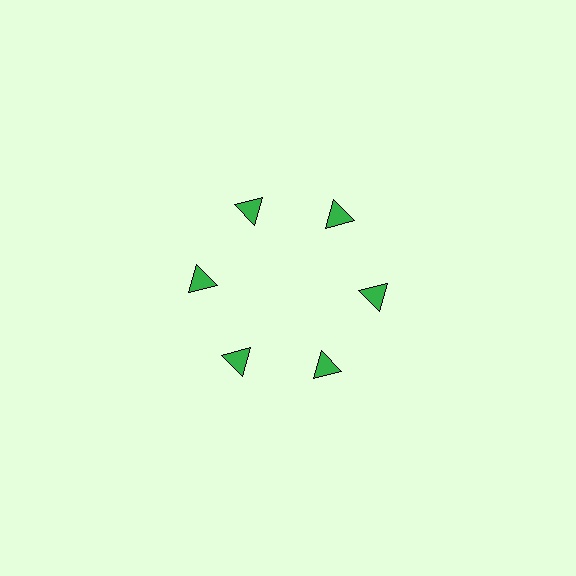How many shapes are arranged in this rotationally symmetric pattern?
There are 6 shapes, arranged in 6 groups of 1.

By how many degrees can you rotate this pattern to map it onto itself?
The pattern maps onto itself every 60 degrees of rotation.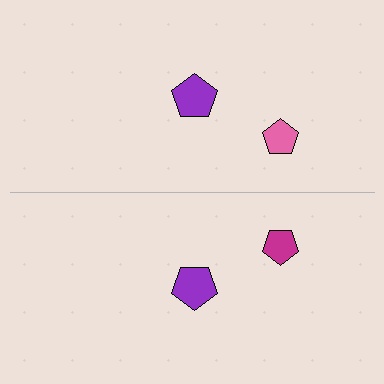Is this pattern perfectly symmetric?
No, the pattern is not perfectly symmetric. The magenta pentagon on the bottom side breaks the symmetry — its mirror counterpart is pink.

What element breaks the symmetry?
The magenta pentagon on the bottom side breaks the symmetry — its mirror counterpart is pink.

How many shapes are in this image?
There are 4 shapes in this image.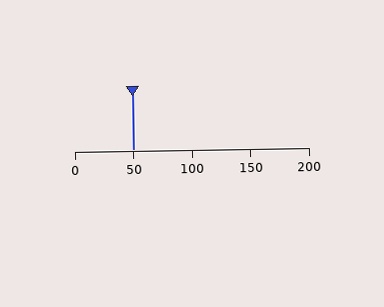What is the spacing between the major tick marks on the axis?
The major ticks are spaced 50 apart.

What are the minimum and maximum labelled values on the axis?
The axis runs from 0 to 200.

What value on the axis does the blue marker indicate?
The marker indicates approximately 50.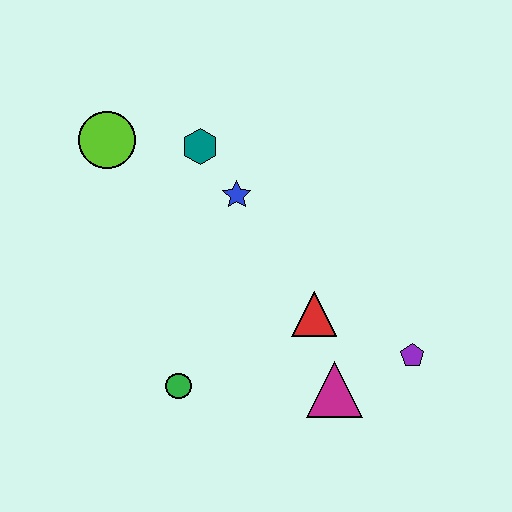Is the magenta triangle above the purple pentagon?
No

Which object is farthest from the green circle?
The lime circle is farthest from the green circle.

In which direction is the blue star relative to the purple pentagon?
The blue star is to the left of the purple pentagon.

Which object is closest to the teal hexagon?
The blue star is closest to the teal hexagon.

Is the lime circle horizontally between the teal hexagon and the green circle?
No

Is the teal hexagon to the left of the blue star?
Yes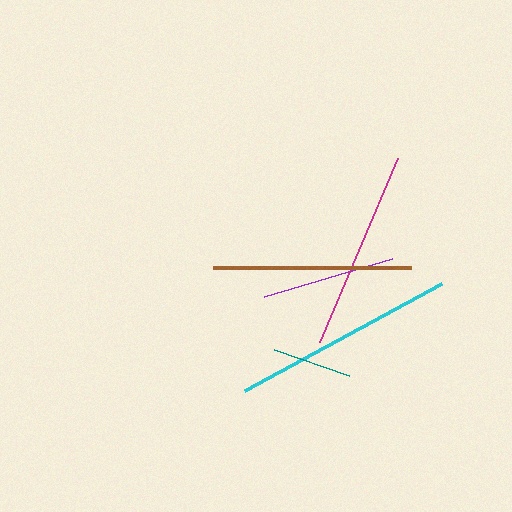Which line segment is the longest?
The cyan line is the longest at approximately 225 pixels.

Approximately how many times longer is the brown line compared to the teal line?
The brown line is approximately 2.5 times the length of the teal line.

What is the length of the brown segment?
The brown segment is approximately 199 pixels long.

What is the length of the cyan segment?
The cyan segment is approximately 225 pixels long.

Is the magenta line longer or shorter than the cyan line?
The cyan line is longer than the magenta line.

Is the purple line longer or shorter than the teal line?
The purple line is longer than the teal line.